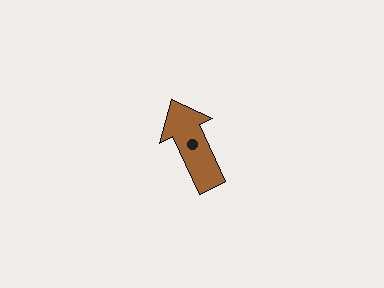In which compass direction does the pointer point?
Northwest.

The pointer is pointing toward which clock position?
Roughly 11 o'clock.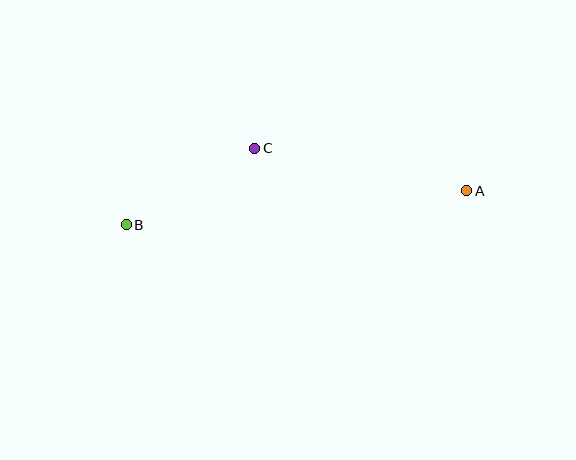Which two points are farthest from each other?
Points A and B are farthest from each other.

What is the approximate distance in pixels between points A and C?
The distance between A and C is approximately 216 pixels.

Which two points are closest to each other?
Points B and C are closest to each other.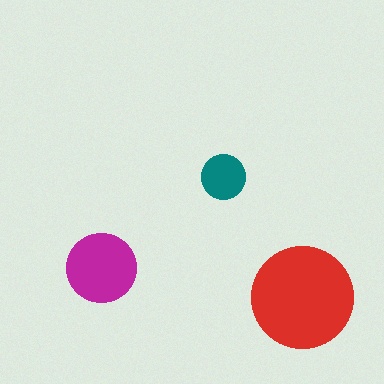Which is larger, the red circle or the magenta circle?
The red one.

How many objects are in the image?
There are 3 objects in the image.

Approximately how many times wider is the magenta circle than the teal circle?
About 1.5 times wider.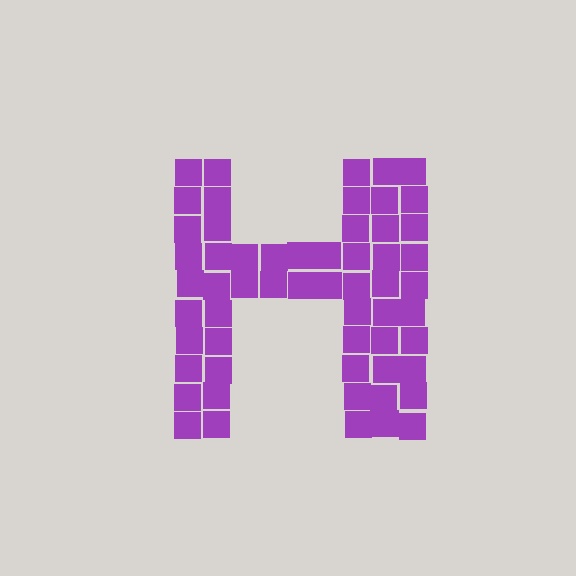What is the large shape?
The large shape is the letter H.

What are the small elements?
The small elements are squares.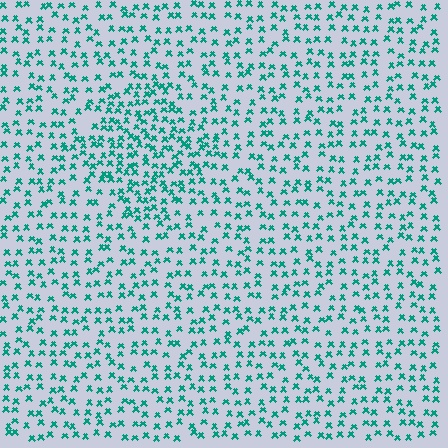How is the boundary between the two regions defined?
The boundary is defined by a change in element density (approximately 1.7x ratio). All elements are the same color, size, and shape.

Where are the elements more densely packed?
The elements are more densely packed inside the diamond boundary.